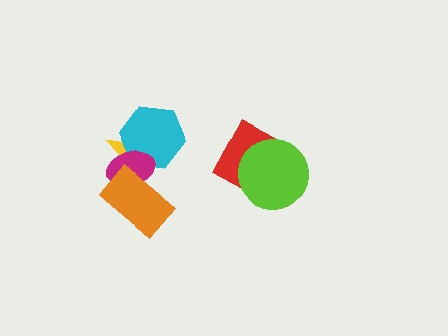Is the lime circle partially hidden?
No, no other shape covers it.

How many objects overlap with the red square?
1 object overlaps with the red square.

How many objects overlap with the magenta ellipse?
3 objects overlap with the magenta ellipse.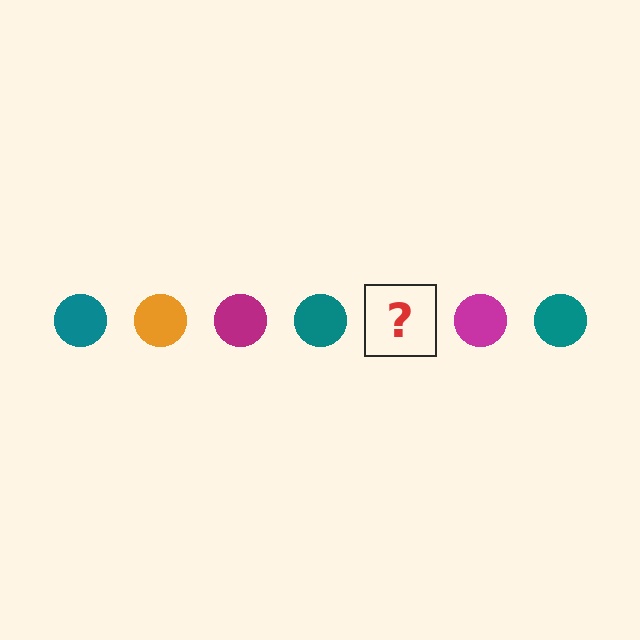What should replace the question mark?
The question mark should be replaced with an orange circle.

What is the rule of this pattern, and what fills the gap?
The rule is that the pattern cycles through teal, orange, magenta circles. The gap should be filled with an orange circle.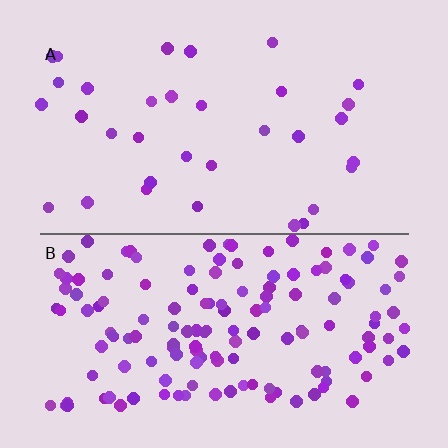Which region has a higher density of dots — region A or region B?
B (the bottom).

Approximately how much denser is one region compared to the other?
Approximately 4.2× — region B over region A.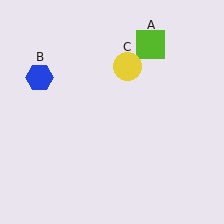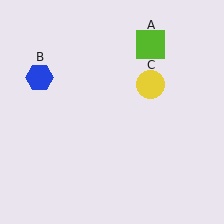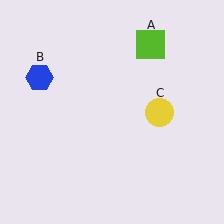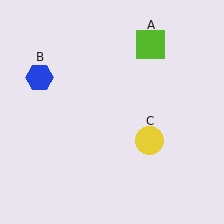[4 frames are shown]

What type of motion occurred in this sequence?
The yellow circle (object C) rotated clockwise around the center of the scene.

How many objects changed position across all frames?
1 object changed position: yellow circle (object C).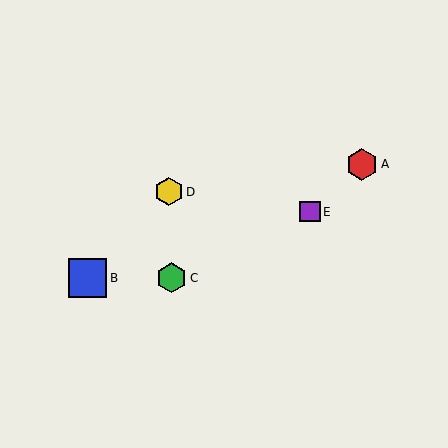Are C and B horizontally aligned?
Yes, both are at y≈278.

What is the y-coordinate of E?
Object E is at y≈212.